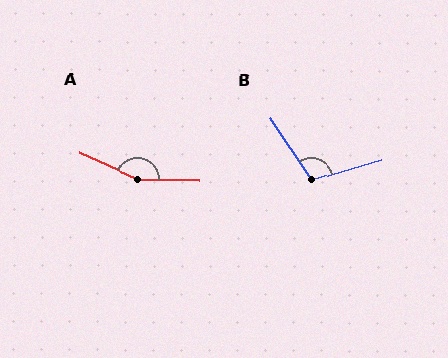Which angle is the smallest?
B, at approximately 108 degrees.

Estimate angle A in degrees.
Approximately 158 degrees.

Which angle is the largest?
A, at approximately 158 degrees.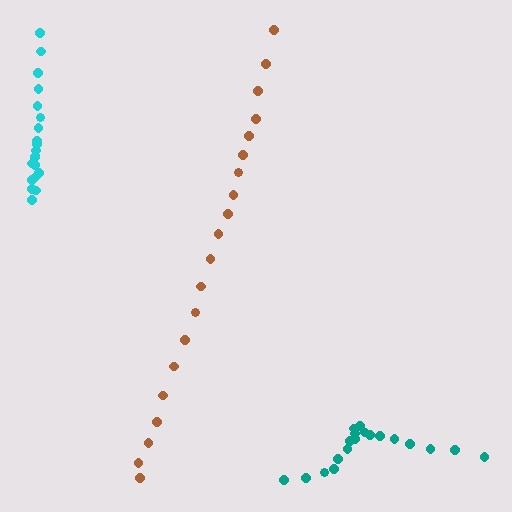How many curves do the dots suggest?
There are 3 distinct paths.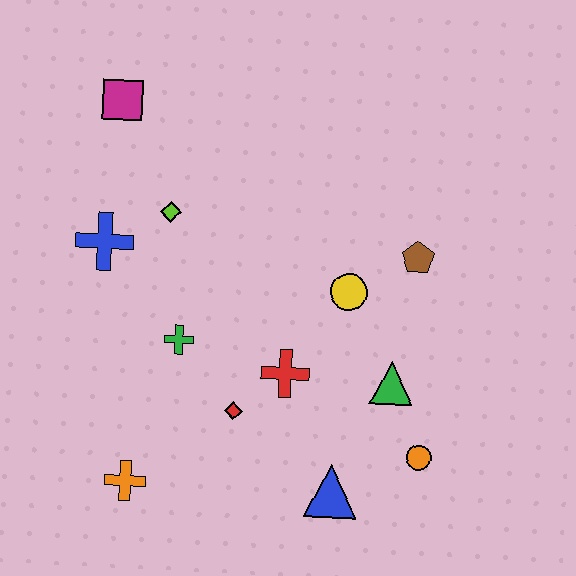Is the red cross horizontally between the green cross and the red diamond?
No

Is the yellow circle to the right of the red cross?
Yes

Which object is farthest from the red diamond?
The magenta square is farthest from the red diamond.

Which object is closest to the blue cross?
The lime diamond is closest to the blue cross.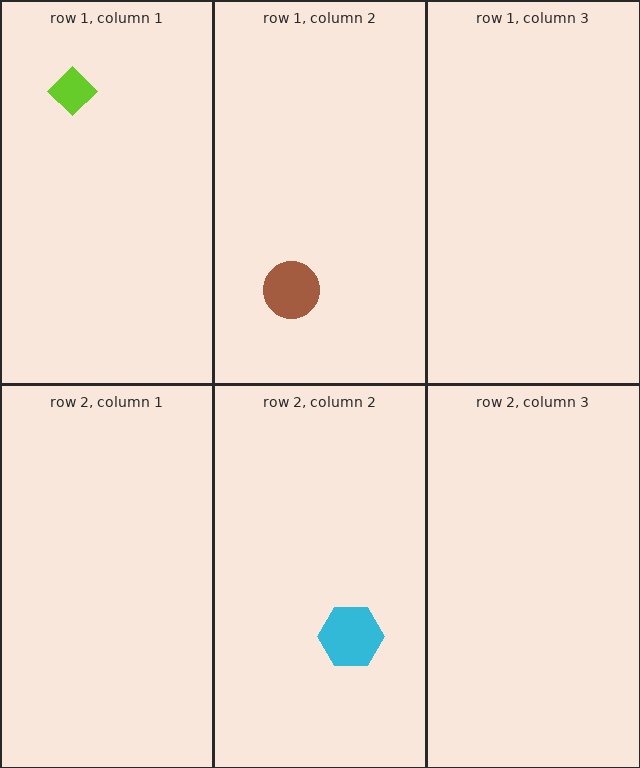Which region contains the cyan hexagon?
The row 2, column 2 region.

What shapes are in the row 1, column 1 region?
The lime diamond.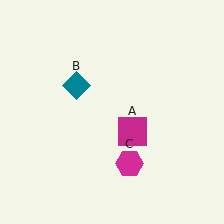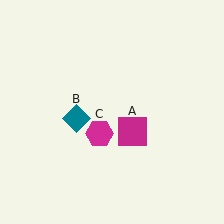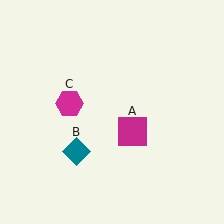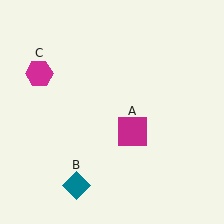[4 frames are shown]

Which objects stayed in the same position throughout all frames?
Magenta square (object A) remained stationary.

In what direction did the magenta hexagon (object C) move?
The magenta hexagon (object C) moved up and to the left.